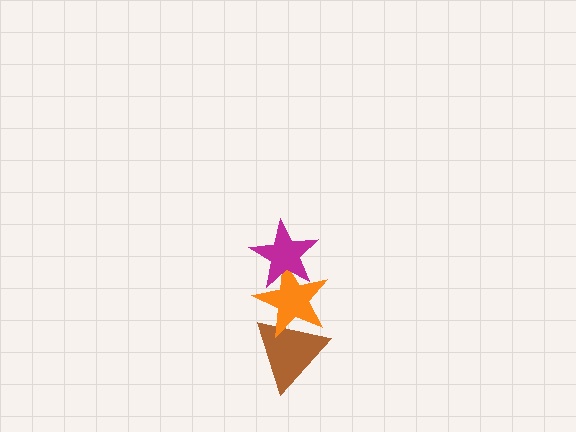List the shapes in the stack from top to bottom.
From top to bottom: the magenta star, the orange star, the brown triangle.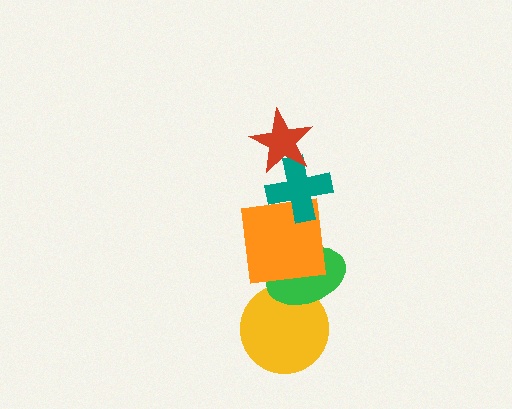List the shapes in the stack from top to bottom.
From top to bottom: the red star, the teal cross, the orange square, the green ellipse, the yellow circle.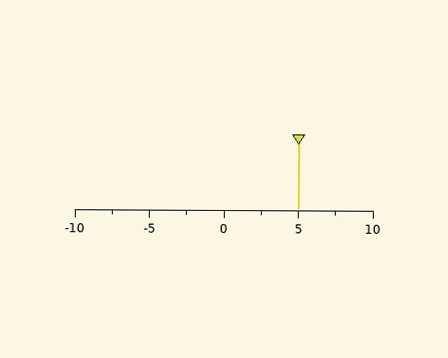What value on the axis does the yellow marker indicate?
The marker indicates approximately 5.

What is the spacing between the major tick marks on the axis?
The major ticks are spaced 5 apart.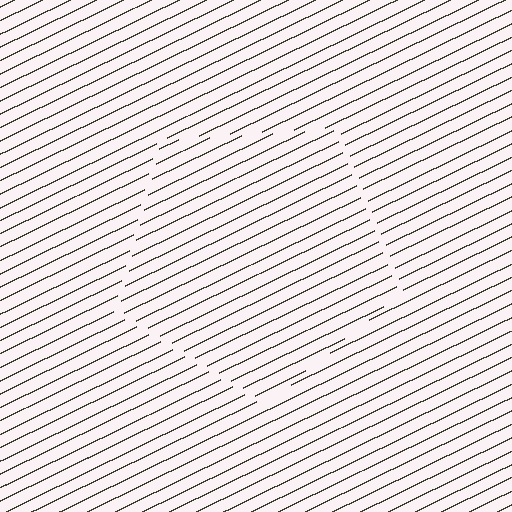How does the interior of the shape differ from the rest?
The interior of the shape contains the same grating, shifted by half a period — the contour is defined by the phase discontinuity where line-ends from the inner and outer gratings abut.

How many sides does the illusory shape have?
5 sides — the line-ends trace a pentagon.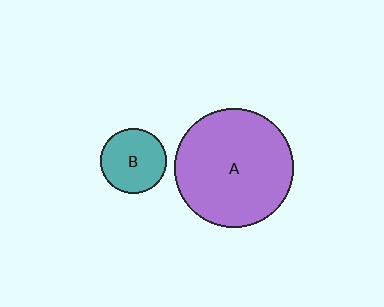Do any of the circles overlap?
No, none of the circles overlap.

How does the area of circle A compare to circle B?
Approximately 3.3 times.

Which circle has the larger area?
Circle A (purple).